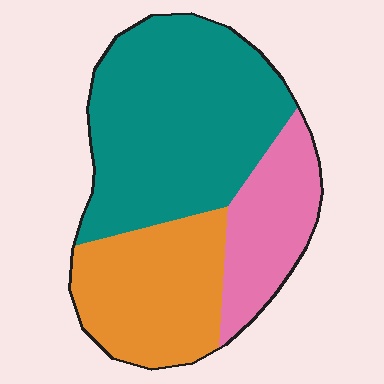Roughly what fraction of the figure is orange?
Orange covers 29% of the figure.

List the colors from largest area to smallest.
From largest to smallest: teal, orange, pink.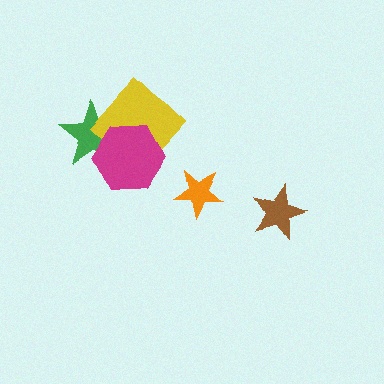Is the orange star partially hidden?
No, no other shape covers it.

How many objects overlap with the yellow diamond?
2 objects overlap with the yellow diamond.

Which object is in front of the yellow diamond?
The magenta hexagon is in front of the yellow diamond.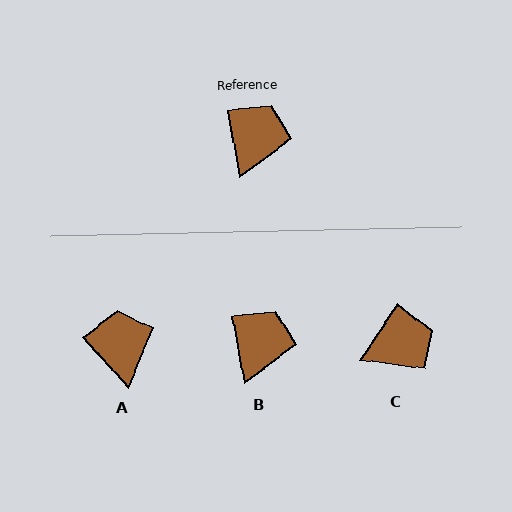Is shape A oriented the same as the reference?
No, it is off by about 31 degrees.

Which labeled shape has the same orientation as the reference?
B.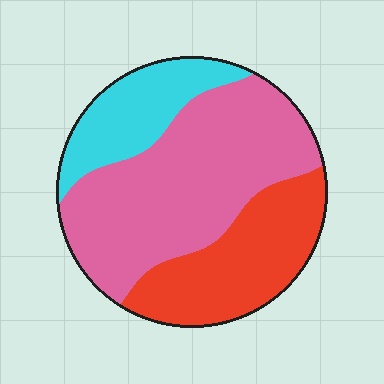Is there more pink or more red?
Pink.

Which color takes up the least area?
Cyan, at roughly 20%.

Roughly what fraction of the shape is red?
Red covers 29% of the shape.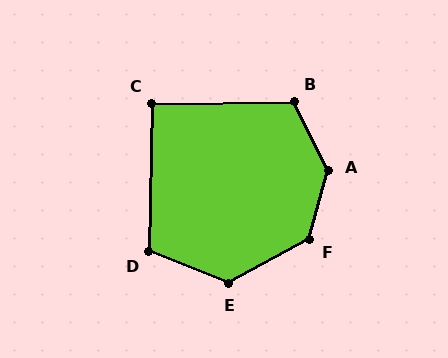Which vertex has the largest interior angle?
A, at approximately 139 degrees.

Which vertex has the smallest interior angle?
C, at approximately 92 degrees.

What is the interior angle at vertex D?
Approximately 111 degrees (obtuse).